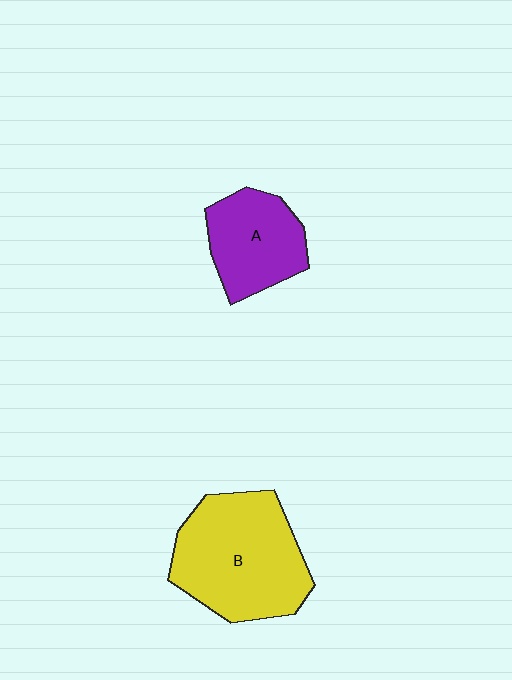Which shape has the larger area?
Shape B (yellow).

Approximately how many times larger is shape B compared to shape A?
Approximately 1.7 times.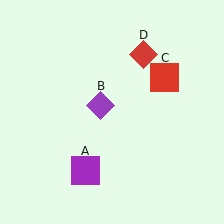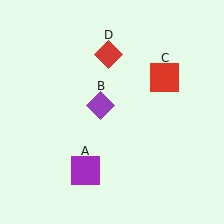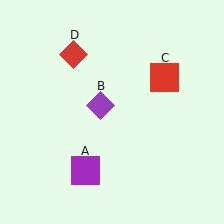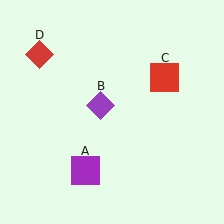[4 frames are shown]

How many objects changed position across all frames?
1 object changed position: red diamond (object D).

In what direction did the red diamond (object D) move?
The red diamond (object D) moved left.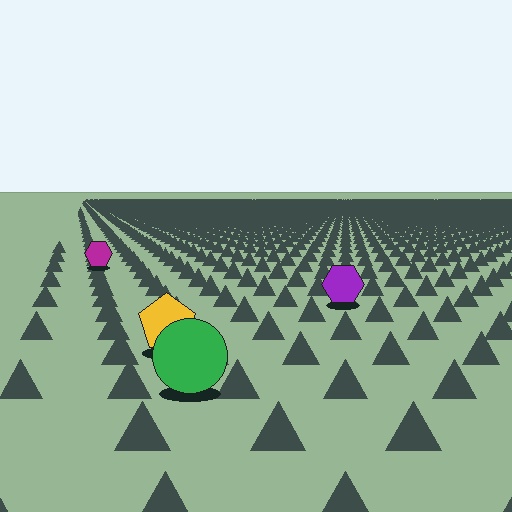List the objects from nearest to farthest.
From nearest to farthest: the green circle, the yellow pentagon, the purple hexagon, the magenta hexagon.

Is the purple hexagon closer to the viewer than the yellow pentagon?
No. The yellow pentagon is closer — you can tell from the texture gradient: the ground texture is coarser near it.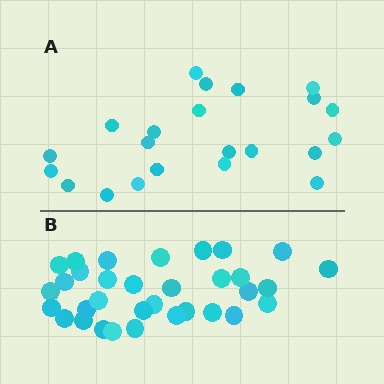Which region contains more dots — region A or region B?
Region B (the bottom region) has more dots.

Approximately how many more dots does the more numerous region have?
Region B has roughly 12 or so more dots than region A.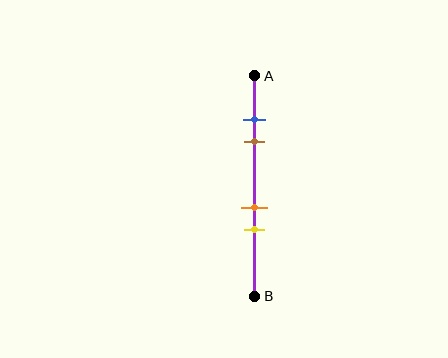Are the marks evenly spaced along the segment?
No, the marks are not evenly spaced.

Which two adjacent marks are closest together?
The blue and brown marks are the closest adjacent pair.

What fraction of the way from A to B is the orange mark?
The orange mark is approximately 60% (0.6) of the way from A to B.